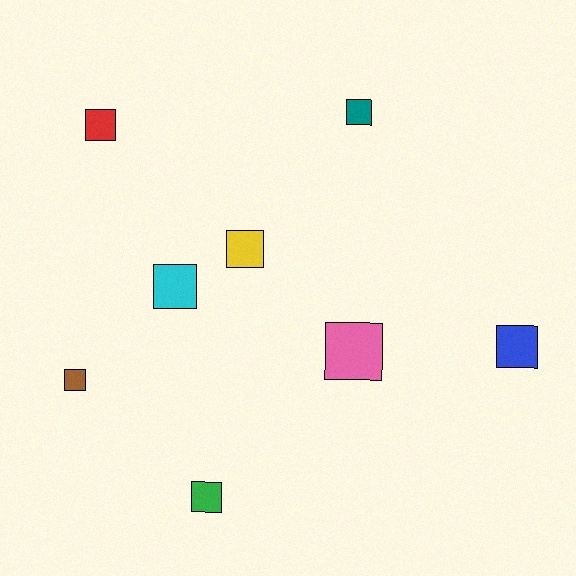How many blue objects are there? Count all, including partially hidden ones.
There is 1 blue object.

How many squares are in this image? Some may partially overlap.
There are 8 squares.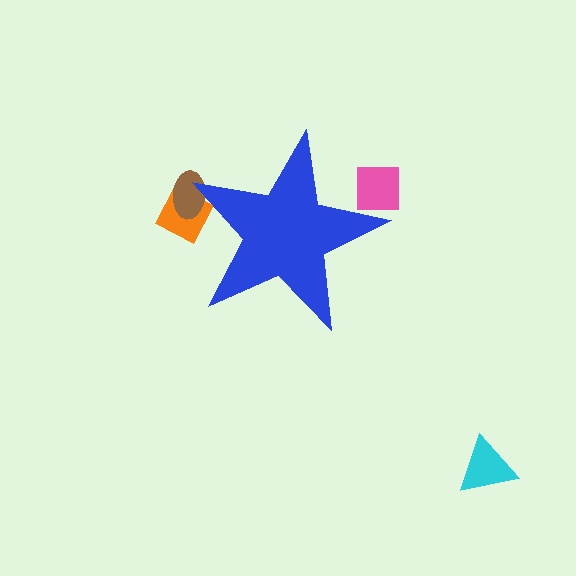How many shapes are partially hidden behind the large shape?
3 shapes are partially hidden.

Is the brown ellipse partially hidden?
Yes, the brown ellipse is partially hidden behind the blue star.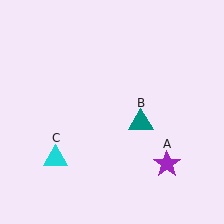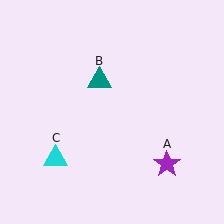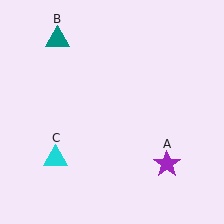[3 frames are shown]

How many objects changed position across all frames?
1 object changed position: teal triangle (object B).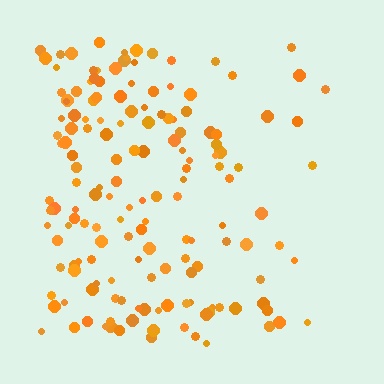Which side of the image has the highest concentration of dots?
The left.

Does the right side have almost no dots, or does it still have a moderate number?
Still a moderate number, just noticeably fewer than the left.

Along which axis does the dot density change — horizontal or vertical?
Horizontal.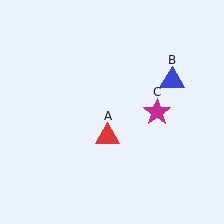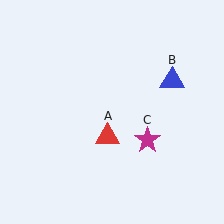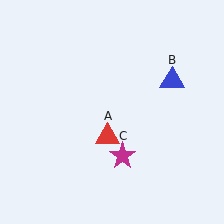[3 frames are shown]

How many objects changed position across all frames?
1 object changed position: magenta star (object C).